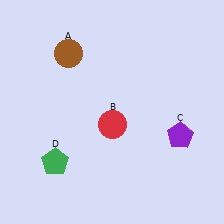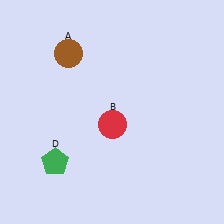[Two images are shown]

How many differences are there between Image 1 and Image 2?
There is 1 difference between the two images.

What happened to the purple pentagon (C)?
The purple pentagon (C) was removed in Image 2. It was in the bottom-right area of Image 1.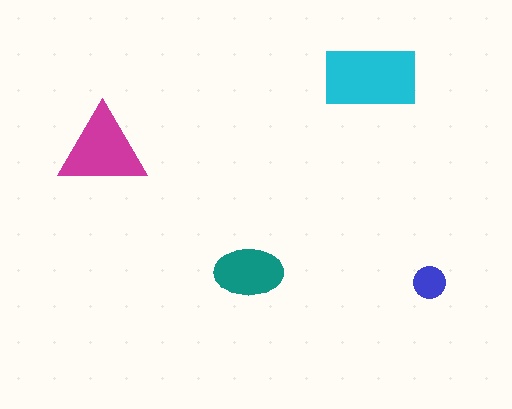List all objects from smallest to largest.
The blue circle, the teal ellipse, the magenta triangle, the cyan rectangle.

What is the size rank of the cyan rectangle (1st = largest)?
1st.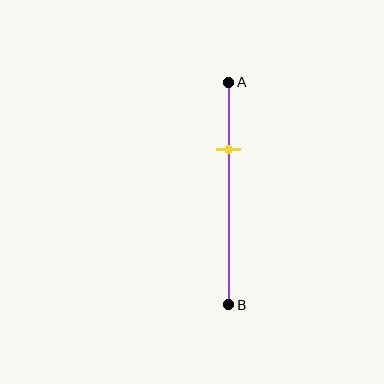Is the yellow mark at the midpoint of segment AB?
No, the mark is at about 30% from A, not at the 50% midpoint.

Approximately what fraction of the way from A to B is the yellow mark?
The yellow mark is approximately 30% of the way from A to B.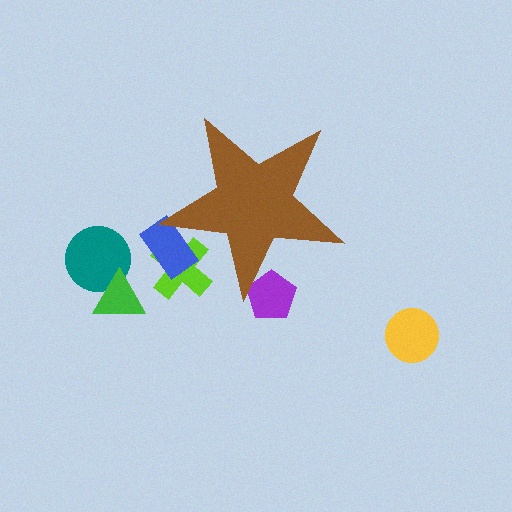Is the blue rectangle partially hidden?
Yes, the blue rectangle is partially hidden behind the brown star.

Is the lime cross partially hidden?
Yes, the lime cross is partially hidden behind the brown star.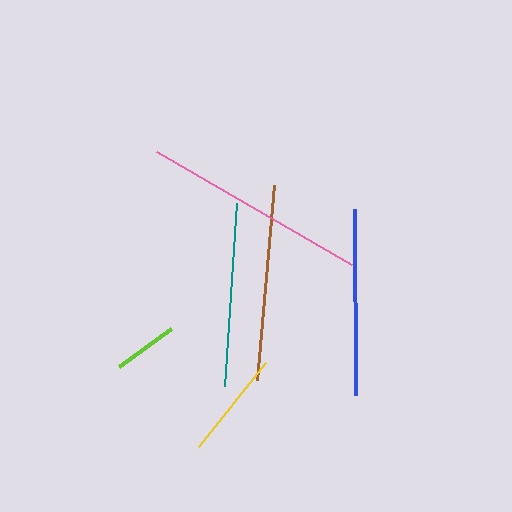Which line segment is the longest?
The pink line is the longest at approximately 225 pixels.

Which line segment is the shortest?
The lime line is the shortest at approximately 65 pixels.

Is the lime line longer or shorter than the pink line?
The pink line is longer than the lime line.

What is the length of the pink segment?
The pink segment is approximately 225 pixels long.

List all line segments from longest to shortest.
From longest to shortest: pink, brown, blue, teal, yellow, lime.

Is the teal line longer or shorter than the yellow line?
The teal line is longer than the yellow line.